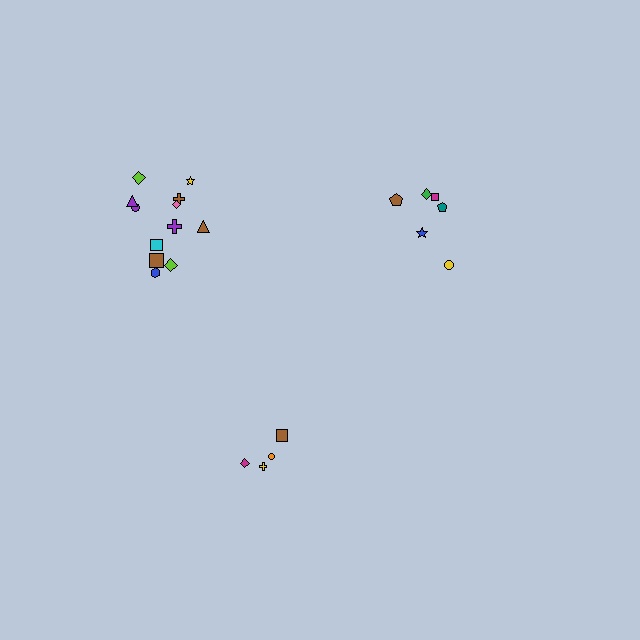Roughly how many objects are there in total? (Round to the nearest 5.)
Roughly 20 objects in total.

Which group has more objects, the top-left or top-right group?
The top-left group.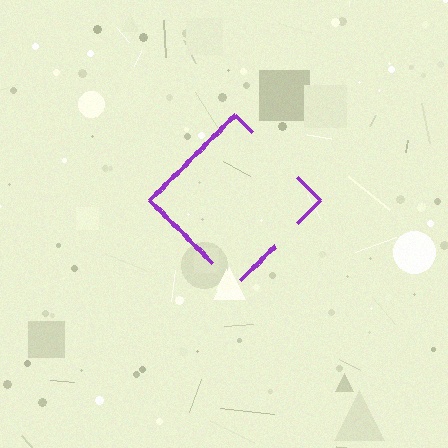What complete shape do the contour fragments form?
The contour fragments form a diamond.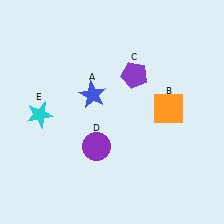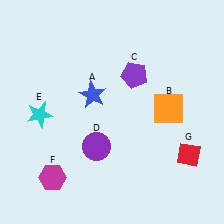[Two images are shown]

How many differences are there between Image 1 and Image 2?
There are 2 differences between the two images.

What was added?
A magenta hexagon (F), a red diamond (G) were added in Image 2.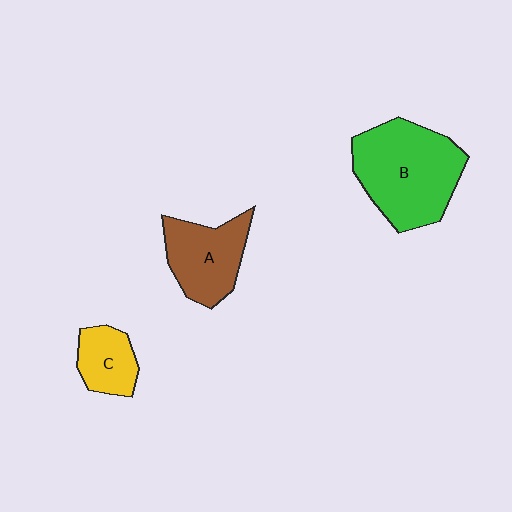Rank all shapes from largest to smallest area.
From largest to smallest: B (green), A (brown), C (yellow).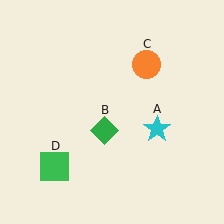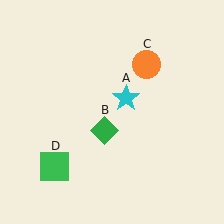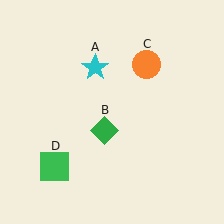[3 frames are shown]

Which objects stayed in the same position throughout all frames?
Green diamond (object B) and orange circle (object C) and green square (object D) remained stationary.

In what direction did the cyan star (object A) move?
The cyan star (object A) moved up and to the left.